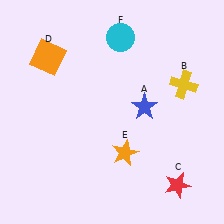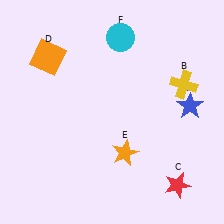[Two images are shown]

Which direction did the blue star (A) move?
The blue star (A) moved right.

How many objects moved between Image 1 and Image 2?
1 object moved between the two images.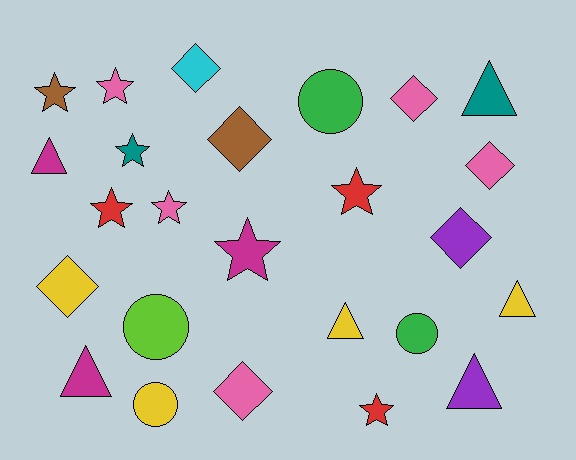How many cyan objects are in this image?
There is 1 cyan object.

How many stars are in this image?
There are 8 stars.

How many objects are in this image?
There are 25 objects.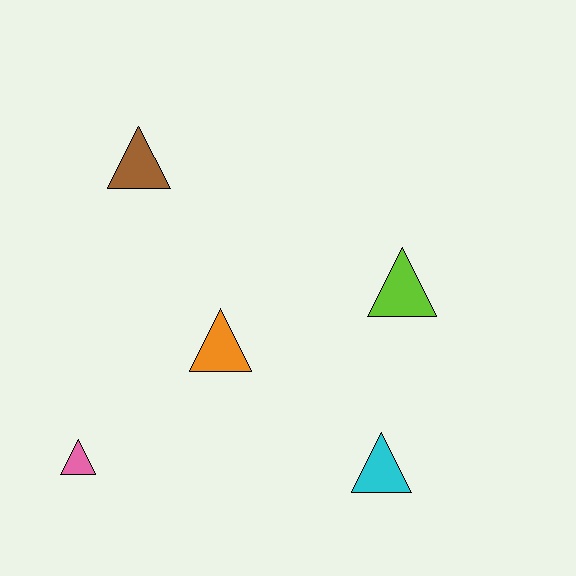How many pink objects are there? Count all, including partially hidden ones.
There is 1 pink object.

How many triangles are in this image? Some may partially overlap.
There are 5 triangles.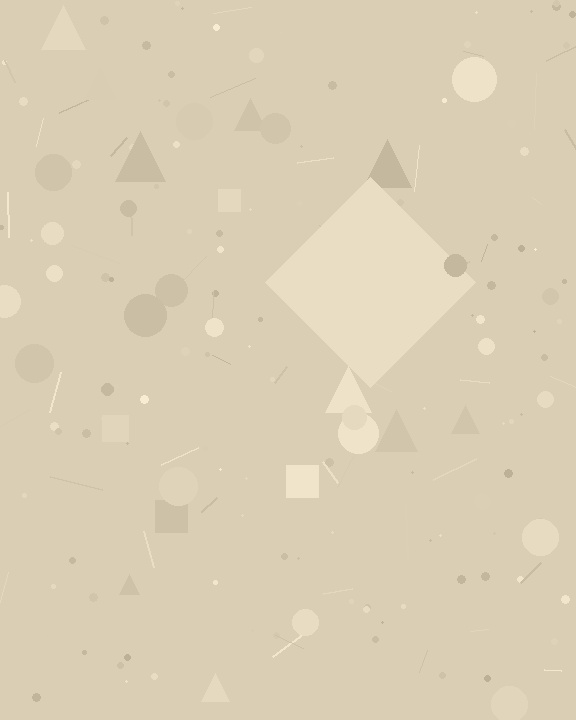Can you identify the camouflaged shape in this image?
The camouflaged shape is a diamond.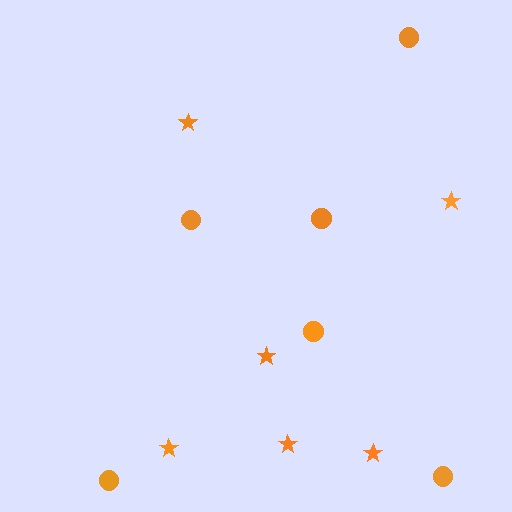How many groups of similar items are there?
There are 2 groups: one group of stars (6) and one group of circles (6).